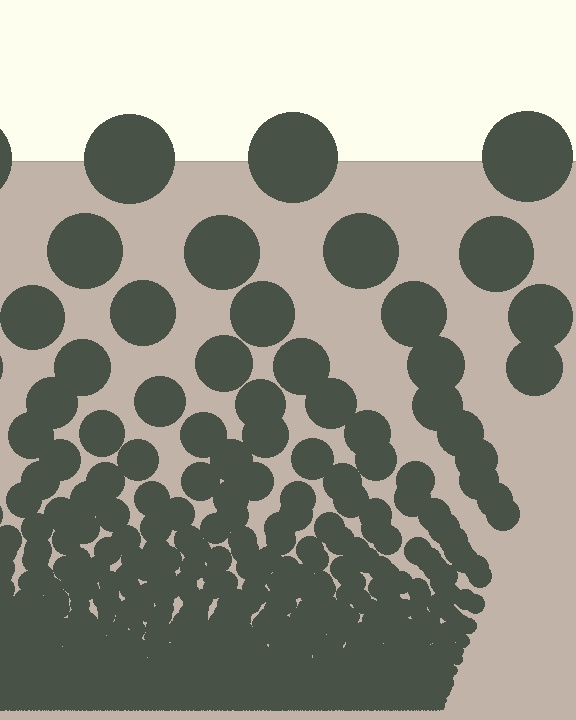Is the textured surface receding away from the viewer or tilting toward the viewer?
The surface appears to tilt toward the viewer. Texture elements get larger and sparser toward the top.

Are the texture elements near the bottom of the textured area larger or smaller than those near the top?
Smaller. The gradient is inverted — elements near the bottom are smaller and denser.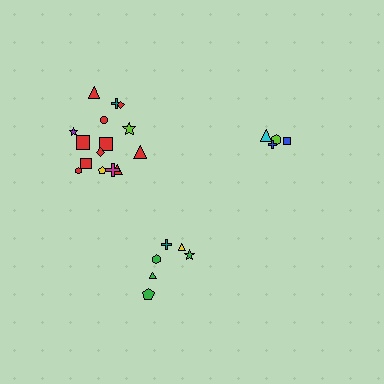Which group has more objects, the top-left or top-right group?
The top-left group.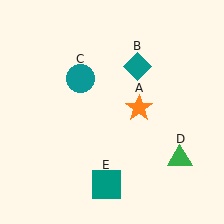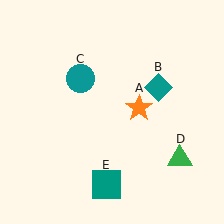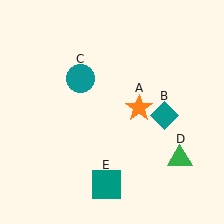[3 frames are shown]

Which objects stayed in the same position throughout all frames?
Orange star (object A) and teal circle (object C) and green triangle (object D) and teal square (object E) remained stationary.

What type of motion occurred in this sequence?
The teal diamond (object B) rotated clockwise around the center of the scene.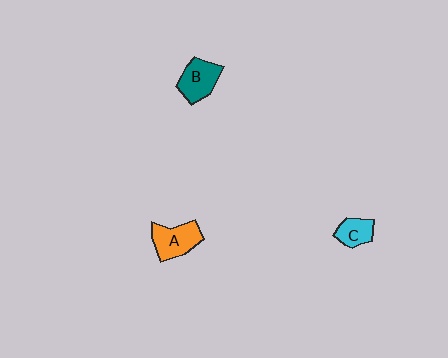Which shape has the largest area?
Shape A (orange).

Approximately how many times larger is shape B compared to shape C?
Approximately 1.5 times.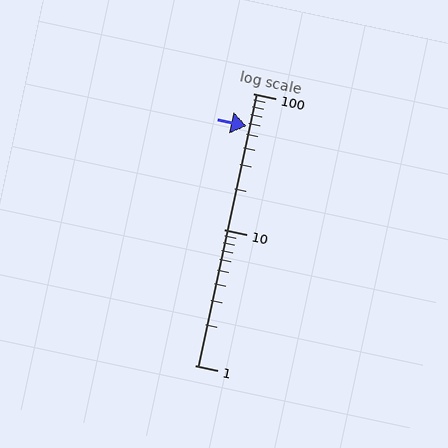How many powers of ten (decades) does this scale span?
The scale spans 2 decades, from 1 to 100.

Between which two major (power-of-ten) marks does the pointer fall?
The pointer is between 10 and 100.